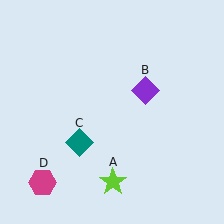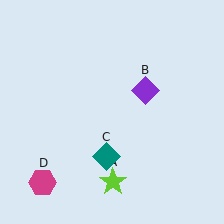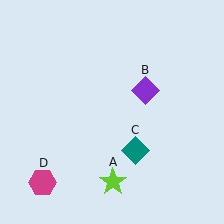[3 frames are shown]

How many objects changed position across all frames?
1 object changed position: teal diamond (object C).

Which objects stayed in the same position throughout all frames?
Lime star (object A) and purple diamond (object B) and magenta hexagon (object D) remained stationary.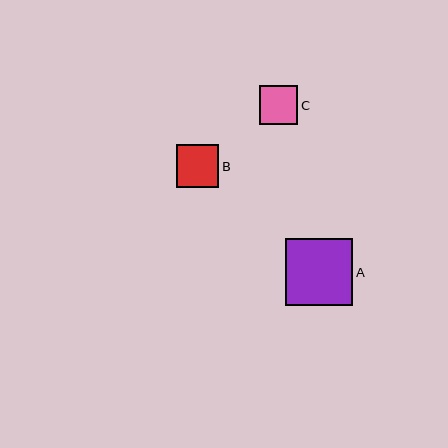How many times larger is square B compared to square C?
Square B is approximately 1.1 times the size of square C.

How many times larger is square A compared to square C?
Square A is approximately 1.8 times the size of square C.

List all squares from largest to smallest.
From largest to smallest: A, B, C.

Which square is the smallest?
Square C is the smallest with a size of approximately 38 pixels.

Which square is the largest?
Square A is the largest with a size of approximately 68 pixels.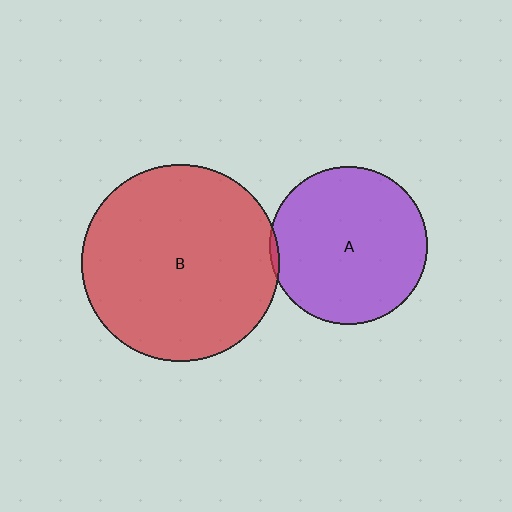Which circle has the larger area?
Circle B (red).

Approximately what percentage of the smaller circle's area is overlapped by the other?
Approximately 5%.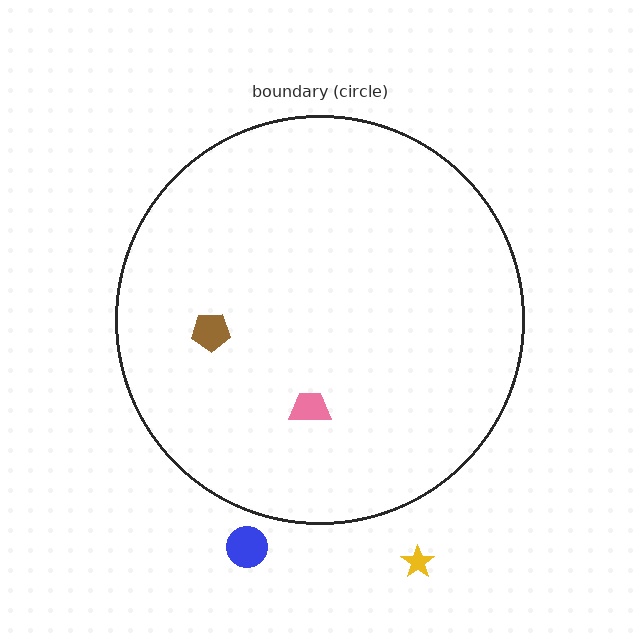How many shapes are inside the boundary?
2 inside, 2 outside.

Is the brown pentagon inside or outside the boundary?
Inside.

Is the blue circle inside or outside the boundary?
Outside.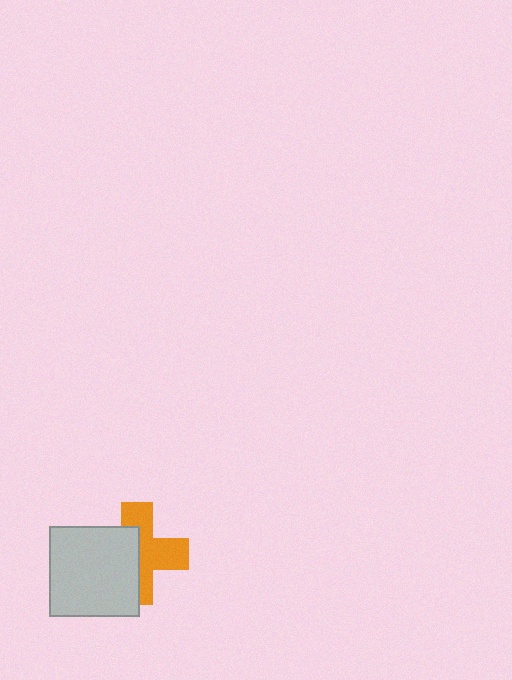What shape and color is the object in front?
The object in front is a light gray square.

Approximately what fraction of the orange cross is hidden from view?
Roughly 46% of the orange cross is hidden behind the light gray square.